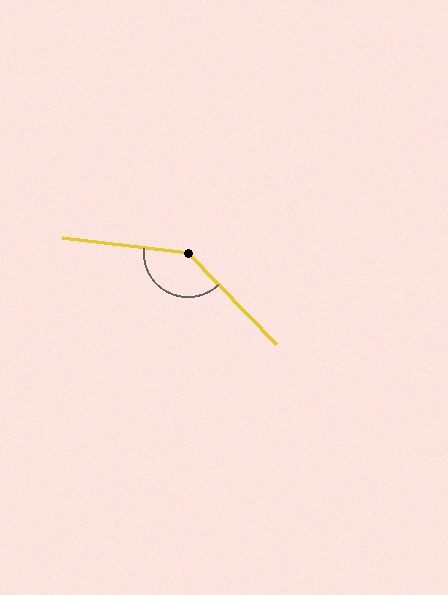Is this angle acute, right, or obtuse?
It is obtuse.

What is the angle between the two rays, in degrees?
Approximately 141 degrees.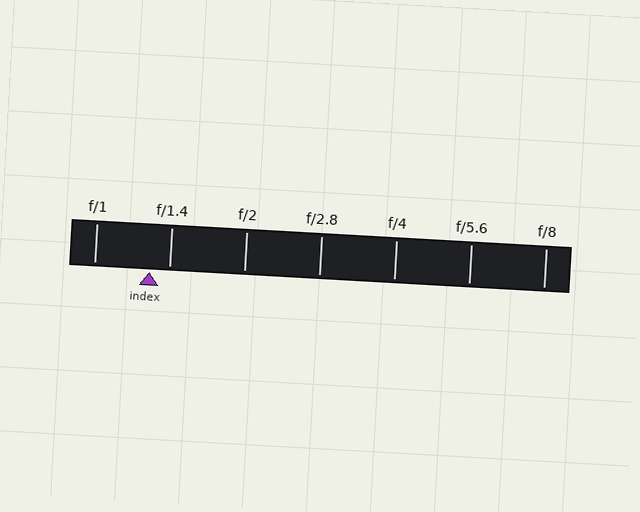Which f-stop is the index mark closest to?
The index mark is closest to f/1.4.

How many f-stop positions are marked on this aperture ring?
There are 7 f-stop positions marked.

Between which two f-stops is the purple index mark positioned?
The index mark is between f/1 and f/1.4.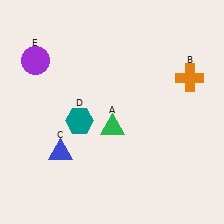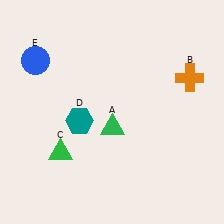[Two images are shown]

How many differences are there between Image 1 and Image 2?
There are 2 differences between the two images.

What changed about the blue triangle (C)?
In Image 1, C is blue. In Image 2, it changed to green.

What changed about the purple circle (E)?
In Image 1, E is purple. In Image 2, it changed to blue.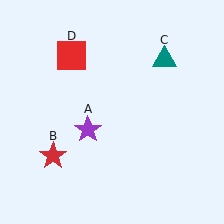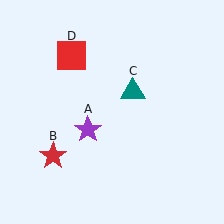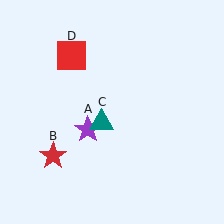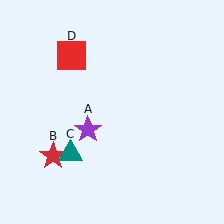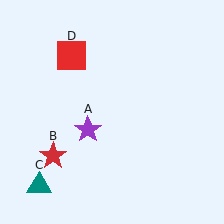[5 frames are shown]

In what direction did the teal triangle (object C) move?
The teal triangle (object C) moved down and to the left.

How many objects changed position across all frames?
1 object changed position: teal triangle (object C).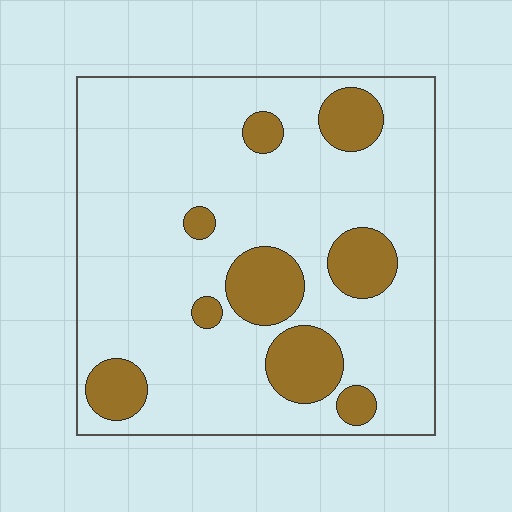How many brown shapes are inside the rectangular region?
9.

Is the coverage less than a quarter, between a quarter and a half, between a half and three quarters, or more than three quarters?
Less than a quarter.